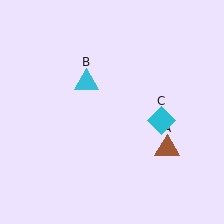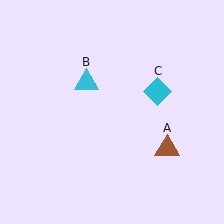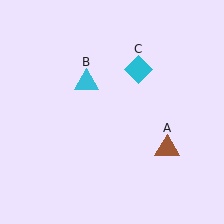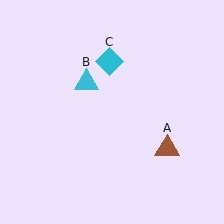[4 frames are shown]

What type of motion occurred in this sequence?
The cyan diamond (object C) rotated counterclockwise around the center of the scene.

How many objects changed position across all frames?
1 object changed position: cyan diamond (object C).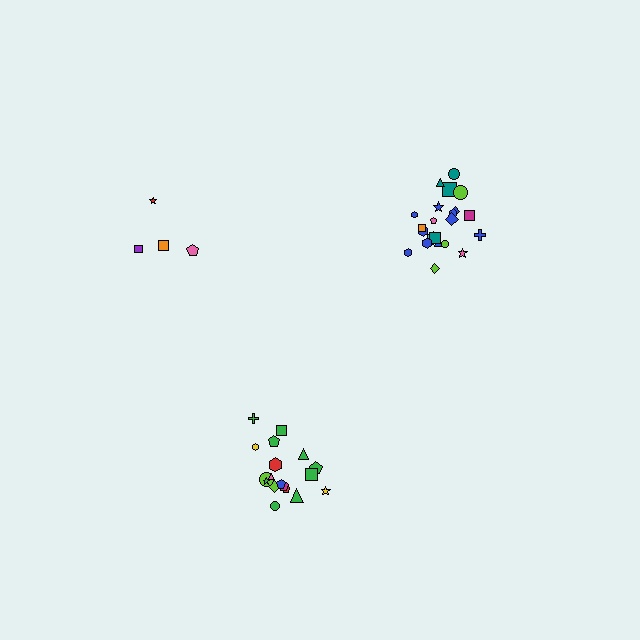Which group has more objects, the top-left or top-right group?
The top-right group.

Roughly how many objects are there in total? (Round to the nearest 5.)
Roughly 45 objects in total.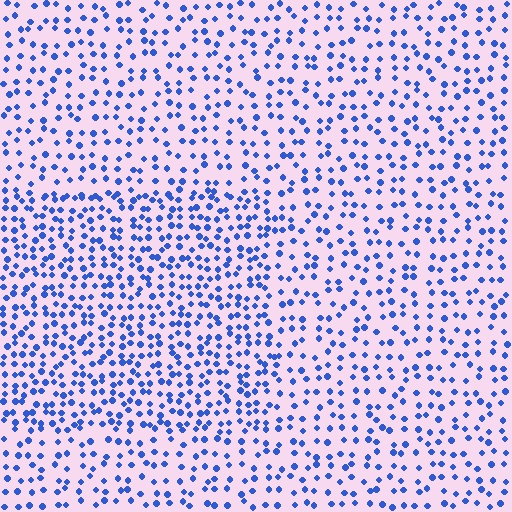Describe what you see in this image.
The image contains small blue elements arranged at two different densities. A rectangle-shaped region is visible where the elements are more densely packed than the surrounding area.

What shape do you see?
I see a rectangle.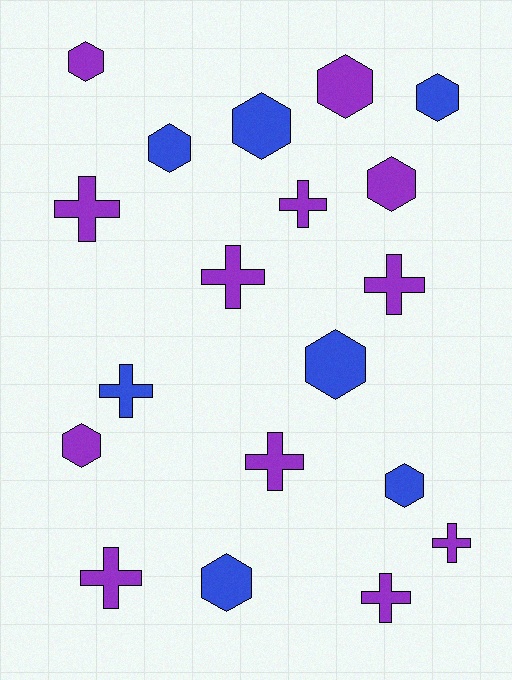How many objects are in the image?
There are 19 objects.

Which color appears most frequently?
Purple, with 12 objects.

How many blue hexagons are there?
There are 6 blue hexagons.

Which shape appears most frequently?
Hexagon, with 10 objects.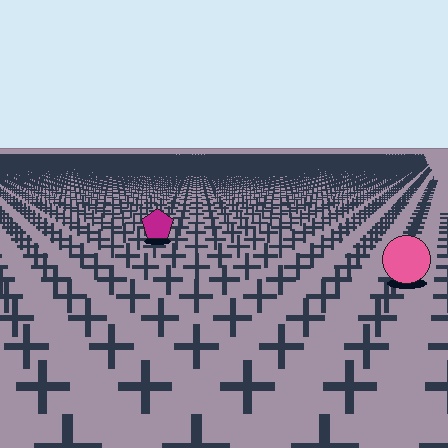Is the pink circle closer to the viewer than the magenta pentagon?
Yes. The pink circle is closer — you can tell from the texture gradient: the ground texture is coarser near it.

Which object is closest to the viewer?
The pink circle is closest. The texture marks near it are larger and more spread out.